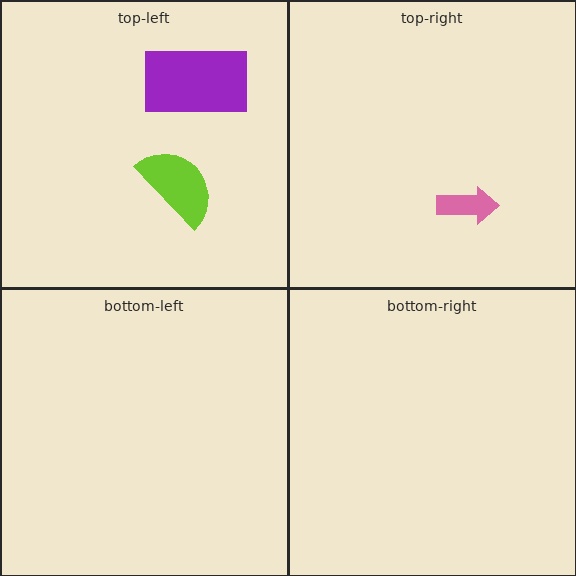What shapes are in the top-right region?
The pink arrow.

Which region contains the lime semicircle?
The top-left region.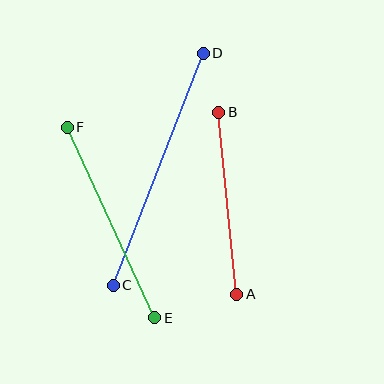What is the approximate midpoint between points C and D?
The midpoint is at approximately (158, 169) pixels.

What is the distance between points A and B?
The distance is approximately 183 pixels.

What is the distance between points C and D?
The distance is approximately 249 pixels.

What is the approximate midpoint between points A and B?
The midpoint is at approximately (228, 203) pixels.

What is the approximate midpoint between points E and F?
The midpoint is at approximately (111, 223) pixels.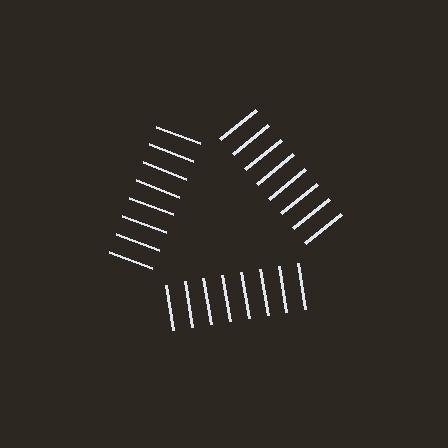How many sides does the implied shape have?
3 sides — the line-ends trace a triangle.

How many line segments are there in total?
24 — 8 along each of the 3 edges.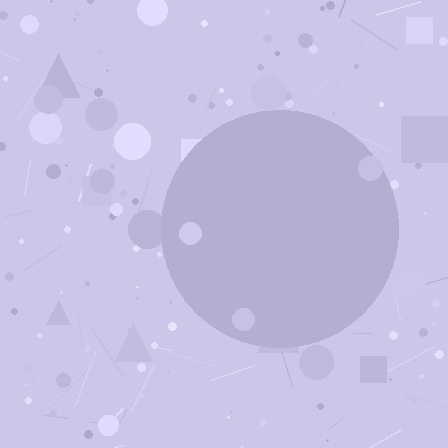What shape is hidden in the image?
A circle is hidden in the image.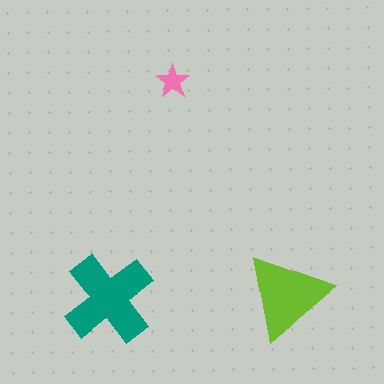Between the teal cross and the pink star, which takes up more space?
The teal cross.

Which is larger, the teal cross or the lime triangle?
The teal cross.